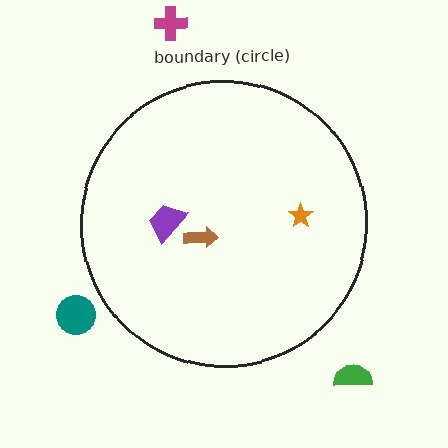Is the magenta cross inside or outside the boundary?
Outside.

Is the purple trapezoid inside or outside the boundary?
Inside.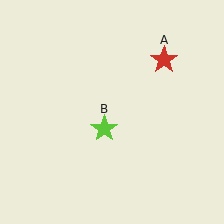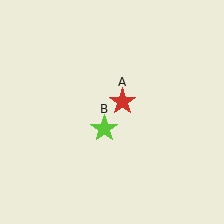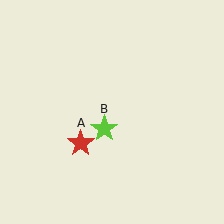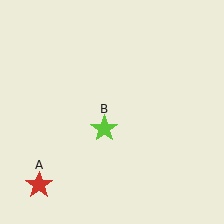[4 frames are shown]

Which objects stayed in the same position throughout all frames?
Lime star (object B) remained stationary.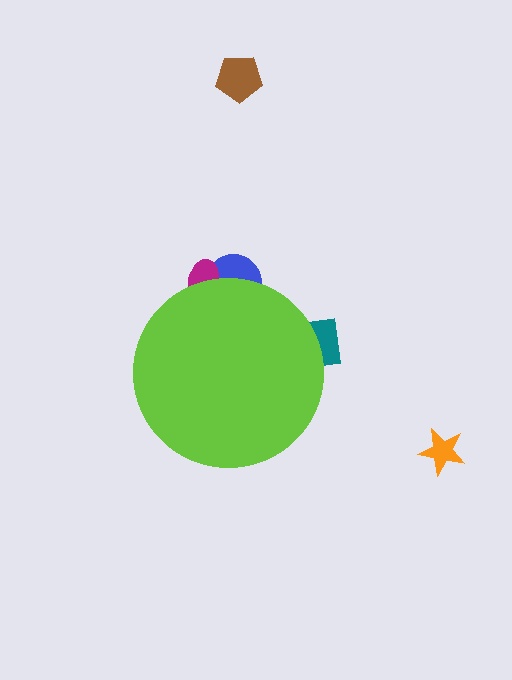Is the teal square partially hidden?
Yes, the teal square is partially hidden behind the lime circle.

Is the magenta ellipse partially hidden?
Yes, the magenta ellipse is partially hidden behind the lime circle.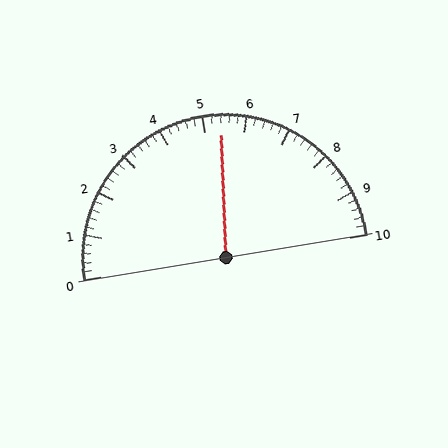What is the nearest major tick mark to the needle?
The nearest major tick mark is 5.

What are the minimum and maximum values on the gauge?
The gauge ranges from 0 to 10.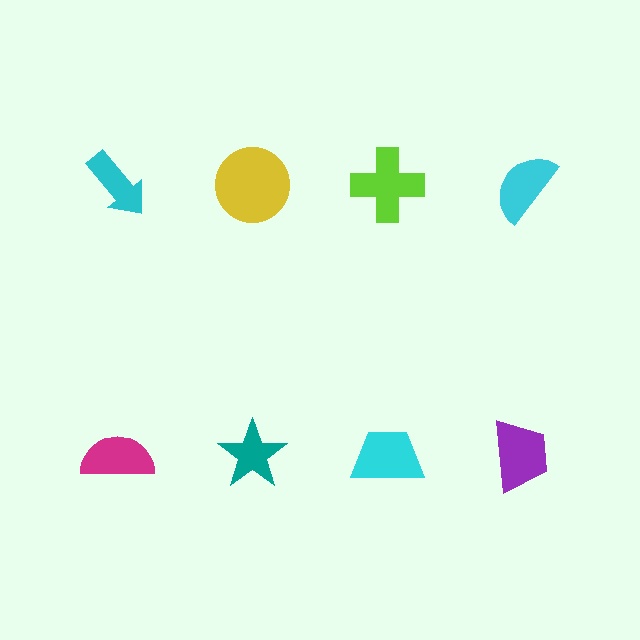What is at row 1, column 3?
A lime cross.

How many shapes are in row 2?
4 shapes.